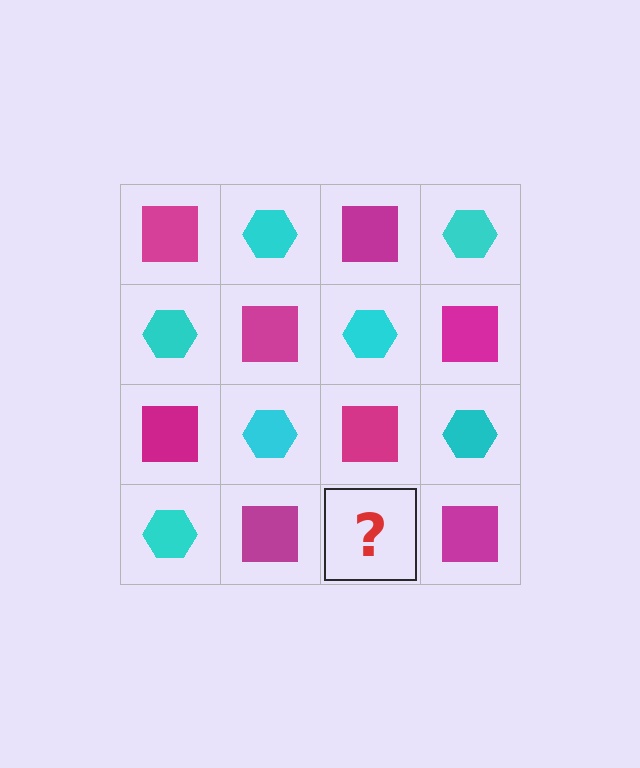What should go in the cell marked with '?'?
The missing cell should contain a cyan hexagon.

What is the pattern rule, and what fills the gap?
The rule is that it alternates magenta square and cyan hexagon in a checkerboard pattern. The gap should be filled with a cyan hexagon.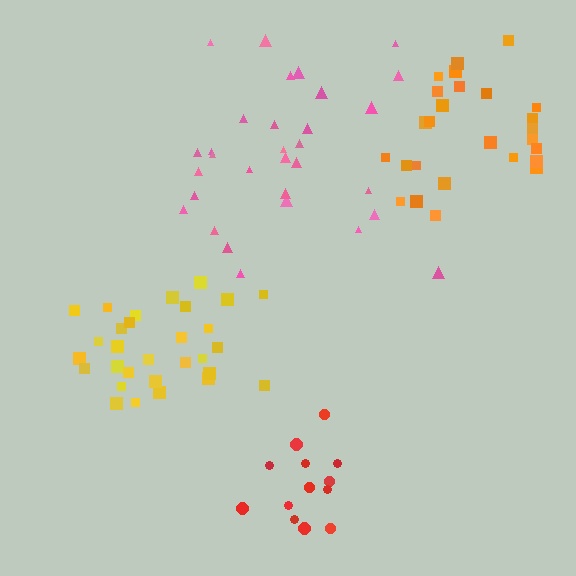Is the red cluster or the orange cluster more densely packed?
Orange.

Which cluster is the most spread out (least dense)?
Red.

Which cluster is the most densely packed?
Yellow.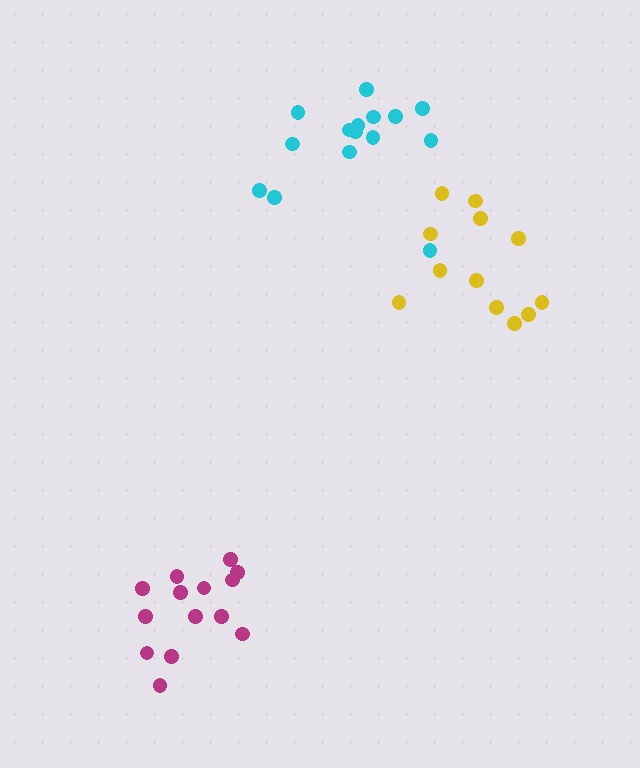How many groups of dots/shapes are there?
There are 3 groups.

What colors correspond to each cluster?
The clusters are colored: yellow, cyan, magenta.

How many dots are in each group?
Group 1: 12 dots, Group 2: 15 dots, Group 3: 14 dots (41 total).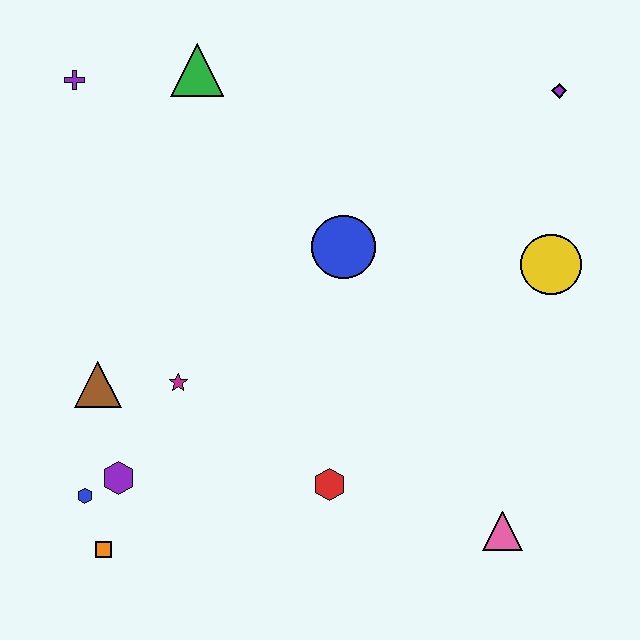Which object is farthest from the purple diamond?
The orange square is farthest from the purple diamond.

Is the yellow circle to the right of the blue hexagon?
Yes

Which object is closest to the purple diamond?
The yellow circle is closest to the purple diamond.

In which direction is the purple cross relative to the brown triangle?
The purple cross is above the brown triangle.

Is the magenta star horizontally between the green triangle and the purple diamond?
No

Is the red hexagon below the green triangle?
Yes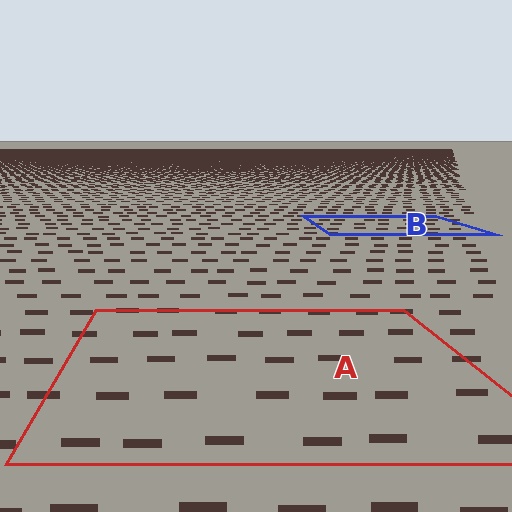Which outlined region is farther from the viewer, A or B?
Region B is farther from the viewer — the texture elements inside it appear smaller and more densely packed.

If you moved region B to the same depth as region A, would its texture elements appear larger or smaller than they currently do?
They would appear larger. At a closer depth, the same texture elements are projected at a bigger on-screen size.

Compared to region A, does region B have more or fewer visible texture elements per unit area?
Region B has more texture elements per unit area — they are packed more densely because it is farther away.